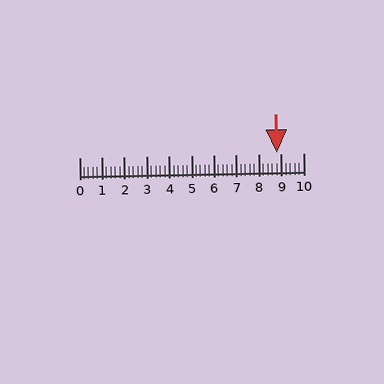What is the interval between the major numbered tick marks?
The major tick marks are spaced 1 units apart.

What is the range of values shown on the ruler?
The ruler shows values from 0 to 10.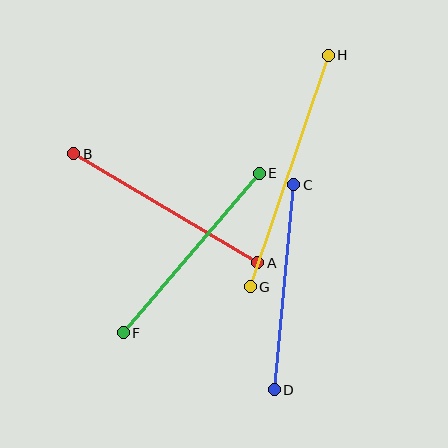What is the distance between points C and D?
The distance is approximately 206 pixels.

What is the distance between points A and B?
The distance is approximately 214 pixels.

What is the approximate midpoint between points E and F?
The midpoint is at approximately (191, 253) pixels.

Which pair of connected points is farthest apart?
Points G and H are farthest apart.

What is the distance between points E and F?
The distance is approximately 209 pixels.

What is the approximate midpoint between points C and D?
The midpoint is at approximately (284, 287) pixels.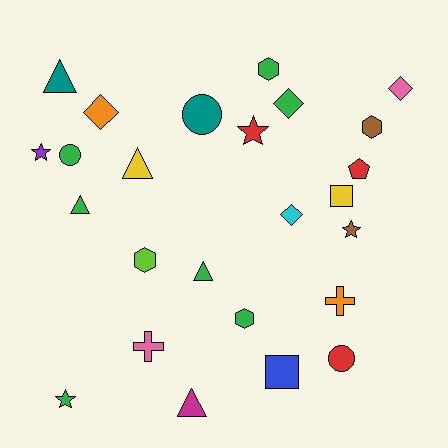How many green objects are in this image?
There are 7 green objects.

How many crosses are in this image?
There are 2 crosses.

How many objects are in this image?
There are 25 objects.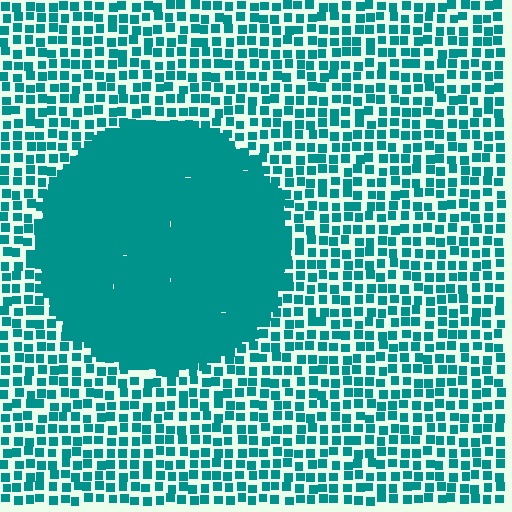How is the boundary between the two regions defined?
The boundary is defined by a change in element density (approximately 2.7x ratio). All elements are the same color, size, and shape.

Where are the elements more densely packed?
The elements are more densely packed inside the circle boundary.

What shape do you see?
I see a circle.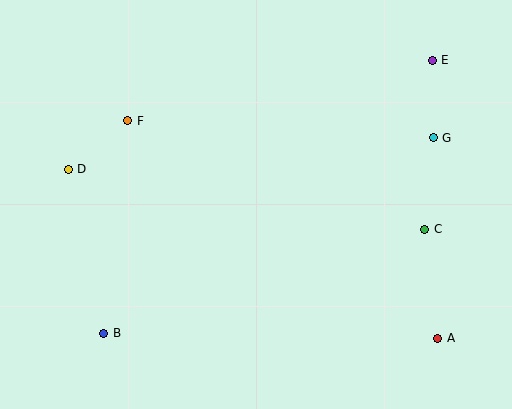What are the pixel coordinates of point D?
Point D is at (68, 169).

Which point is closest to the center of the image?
Point F at (128, 121) is closest to the center.